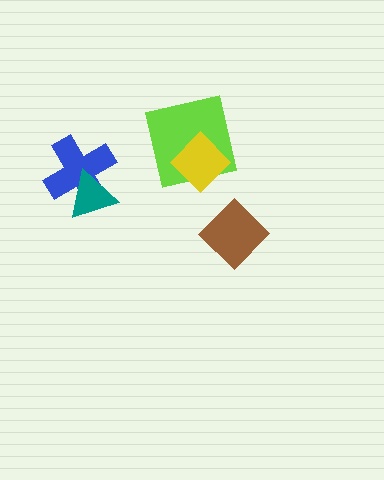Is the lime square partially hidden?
Yes, it is partially covered by another shape.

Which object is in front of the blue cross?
The teal triangle is in front of the blue cross.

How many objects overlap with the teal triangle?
1 object overlaps with the teal triangle.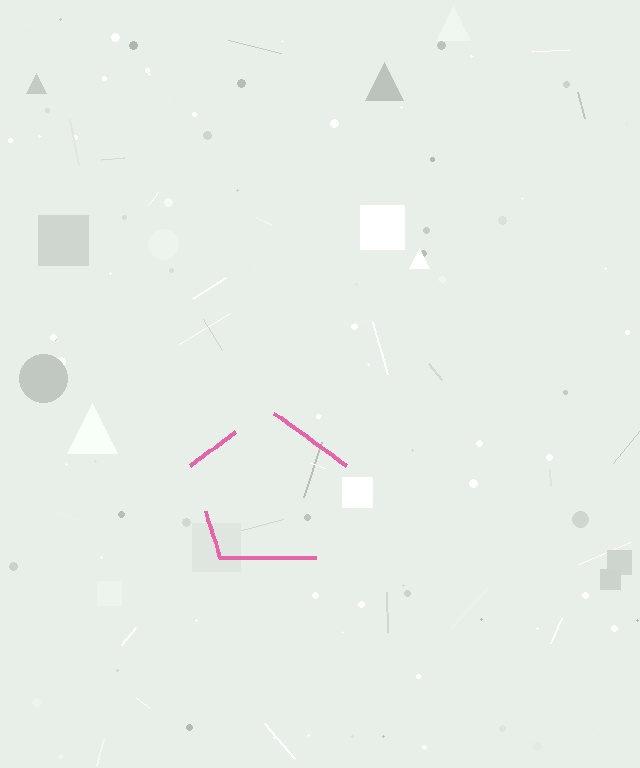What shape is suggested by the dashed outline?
The dashed outline suggests a pentagon.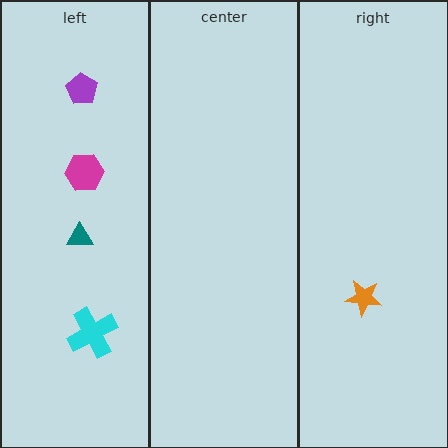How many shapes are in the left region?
4.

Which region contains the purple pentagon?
The left region.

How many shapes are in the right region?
1.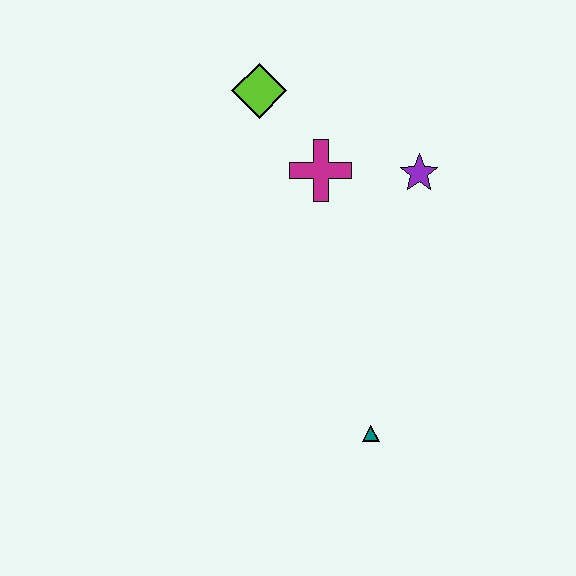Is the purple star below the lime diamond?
Yes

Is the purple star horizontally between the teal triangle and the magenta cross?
No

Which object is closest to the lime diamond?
The magenta cross is closest to the lime diamond.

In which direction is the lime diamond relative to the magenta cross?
The lime diamond is above the magenta cross.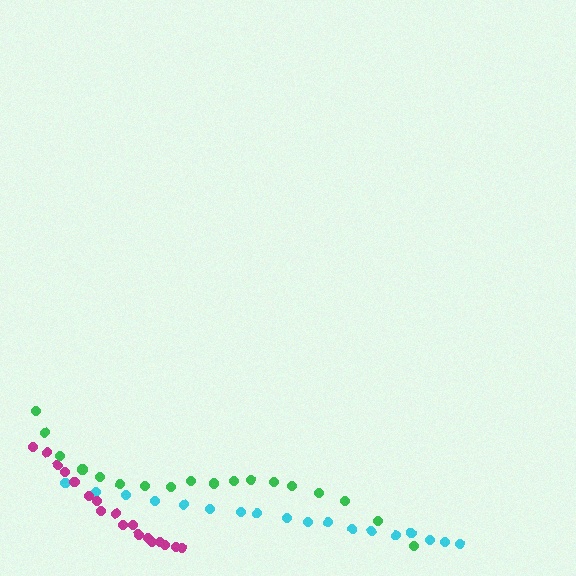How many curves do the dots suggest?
There are 3 distinct paths.